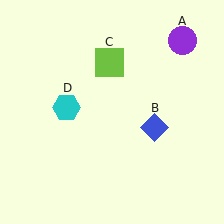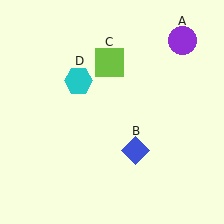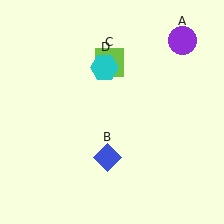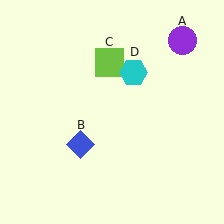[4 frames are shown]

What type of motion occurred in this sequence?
The blue diamond (object B), cyan hexagon (object D) rotated clockwise around the center of the scene.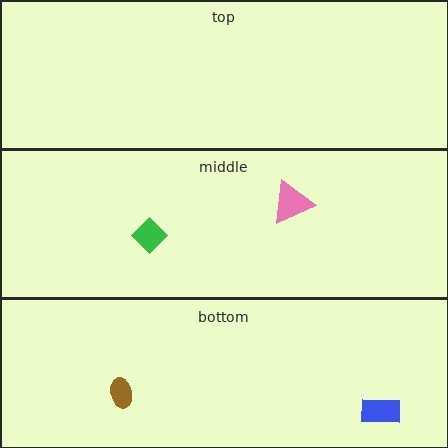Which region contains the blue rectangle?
The bottom region.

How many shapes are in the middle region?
2.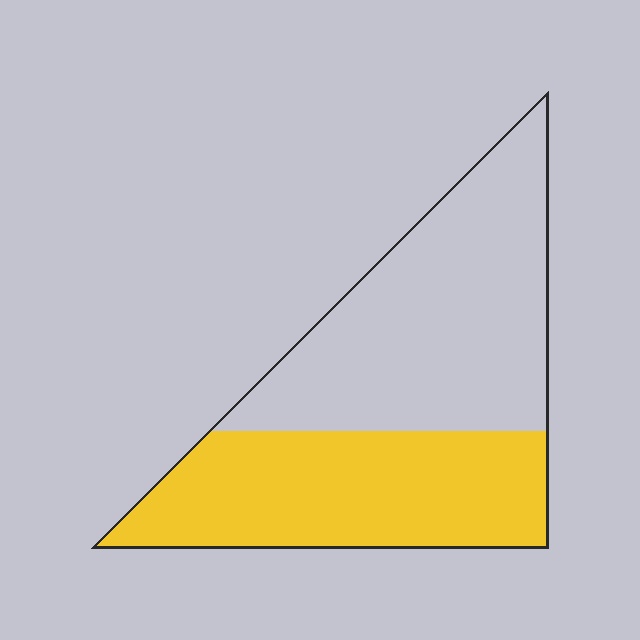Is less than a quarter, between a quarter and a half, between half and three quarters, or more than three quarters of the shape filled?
Between a quarter and a half.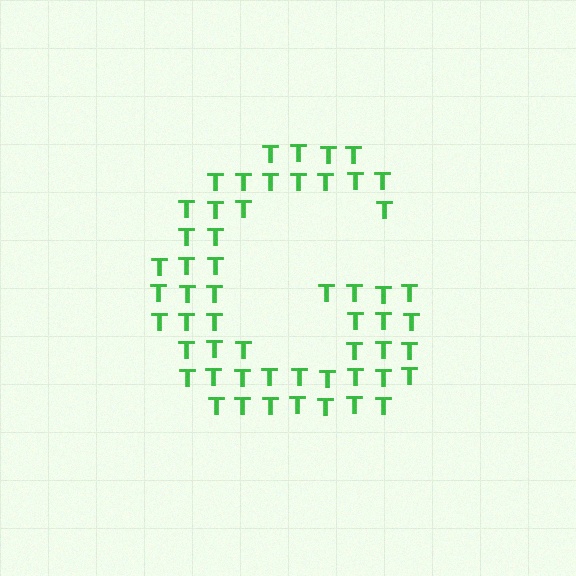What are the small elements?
The small elements are letter T's.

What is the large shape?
The large shape is the letter G.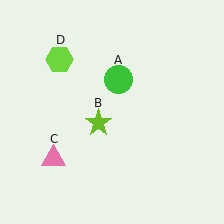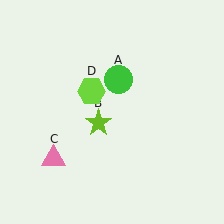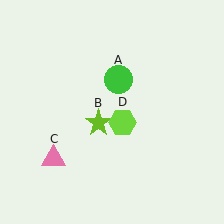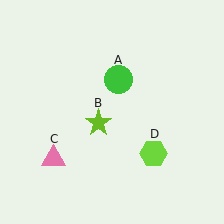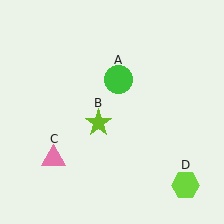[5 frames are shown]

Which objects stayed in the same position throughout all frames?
Green circle (object A) and lime star (object B) and pink triangle (object C) remained stationary.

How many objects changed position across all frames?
1 object changed position: lime hexagon (object D).